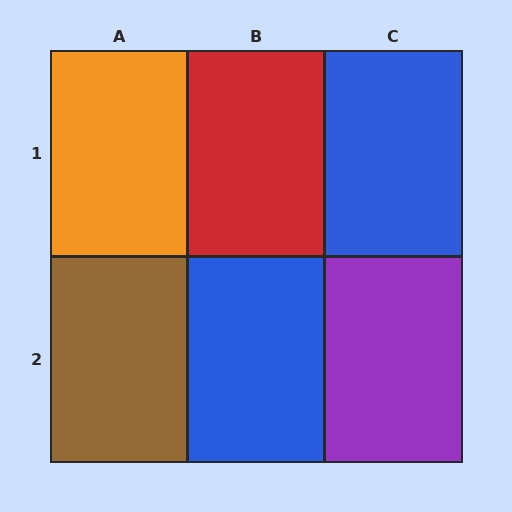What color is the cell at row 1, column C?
Blue.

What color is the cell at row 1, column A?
Orange.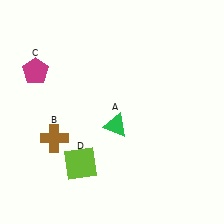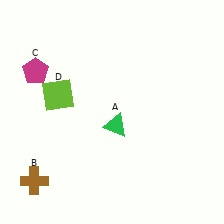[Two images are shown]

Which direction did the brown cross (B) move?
The brown cross (B) moved down.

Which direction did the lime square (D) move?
The lime square (D) moved up.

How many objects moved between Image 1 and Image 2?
2 objects moved between the two images.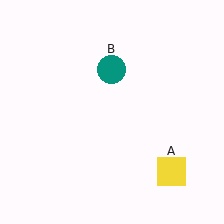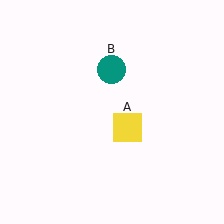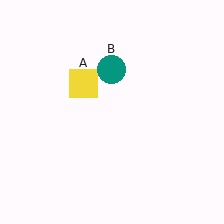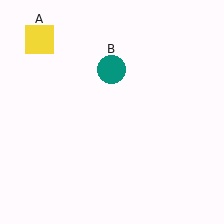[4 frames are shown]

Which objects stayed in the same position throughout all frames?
Teal circle (object B) remained stationary.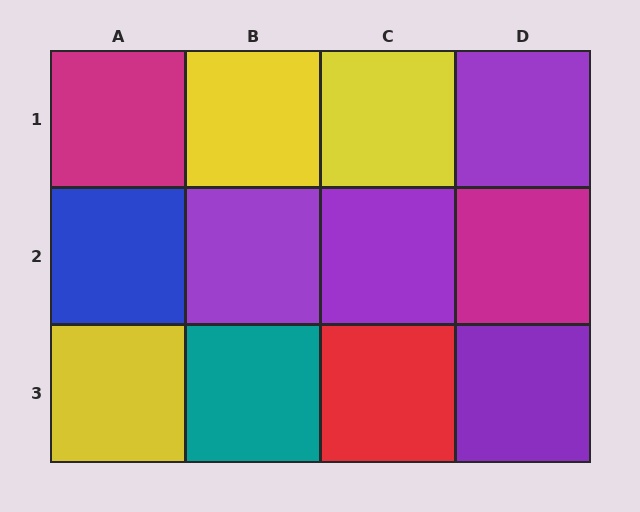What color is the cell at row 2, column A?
Blue.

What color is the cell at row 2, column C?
Purple.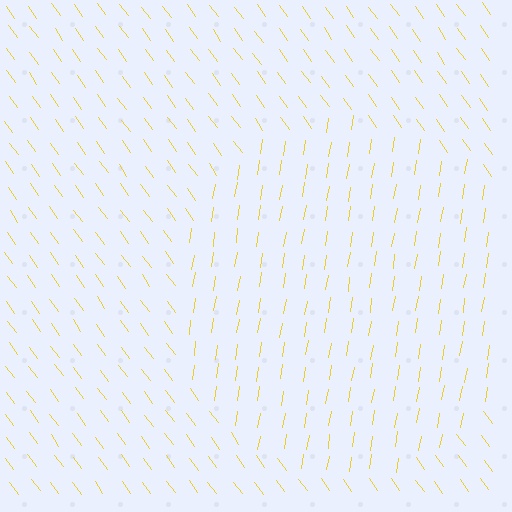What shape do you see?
I see a circle.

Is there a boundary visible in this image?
Yes, there is a texture boundary formed by a change in line orientation.